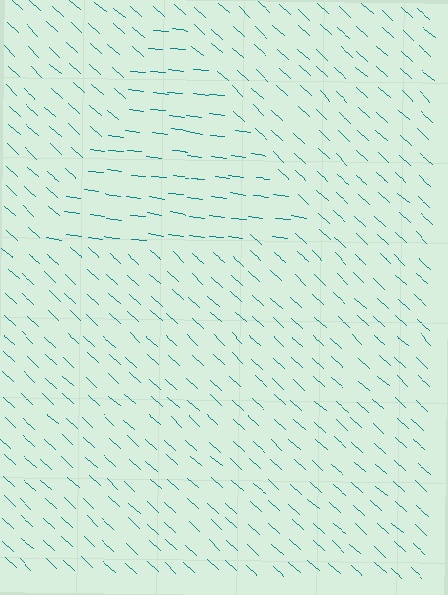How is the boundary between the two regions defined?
The boundary is defined purely by a change in line orientation (approximately 35 degrees difference). All lines are the same color and thickness.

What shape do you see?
I see a triangle.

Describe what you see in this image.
The image is filled with small teal line segments. A triangle region in the image has lines oriented differently from the surrounding lines, creating a visible texture boundary.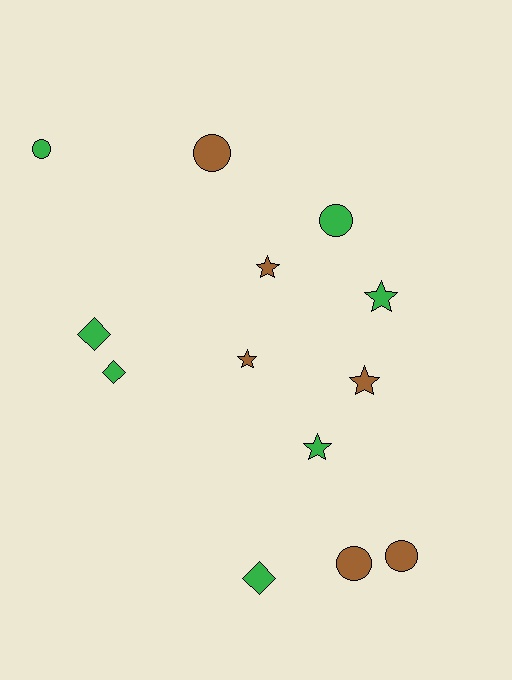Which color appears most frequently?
Green, with 7 objects.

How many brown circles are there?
There are 3 brown circles.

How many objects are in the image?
There are 13 objects.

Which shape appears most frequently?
Circle, with 5 objects.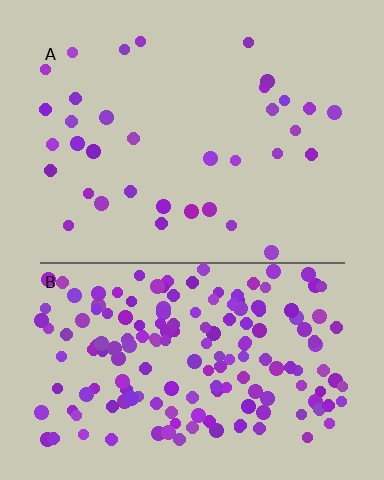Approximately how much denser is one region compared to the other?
Approximately 4.7× — region B over region A.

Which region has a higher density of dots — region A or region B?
B (the bottom).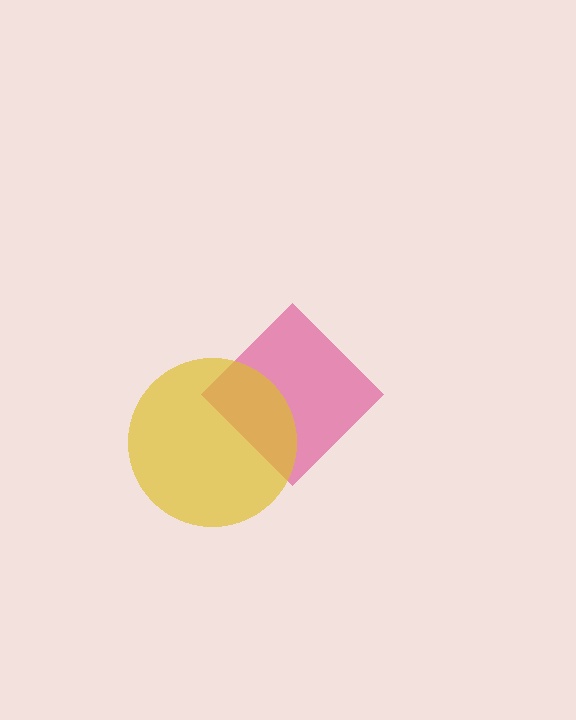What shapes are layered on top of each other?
The layered shapes are: a pink diamond, a yellow circle.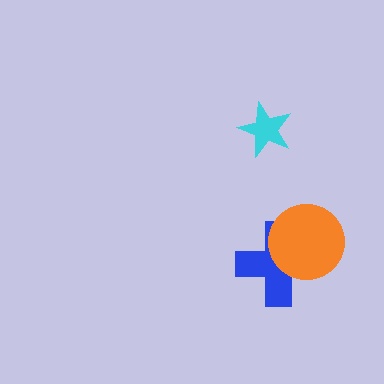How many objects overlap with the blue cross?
1 object overlaps with the blue cross.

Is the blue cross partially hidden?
Yes, it is partially covered by another shape.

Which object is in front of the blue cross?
The orange circle is in front of the blue cross.